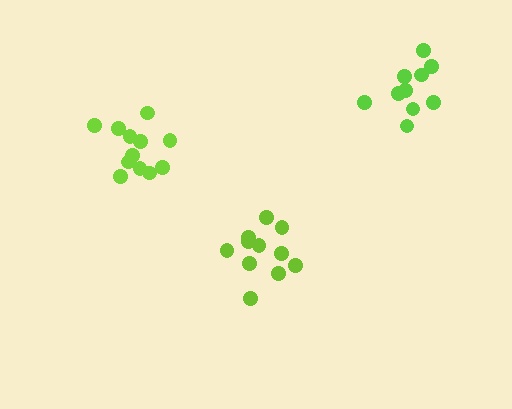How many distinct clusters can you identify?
There are 3 distinct clusters.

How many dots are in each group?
Group 1: 12 dots, Group 2: 11 dots, Group 3: 10 dots (33 total).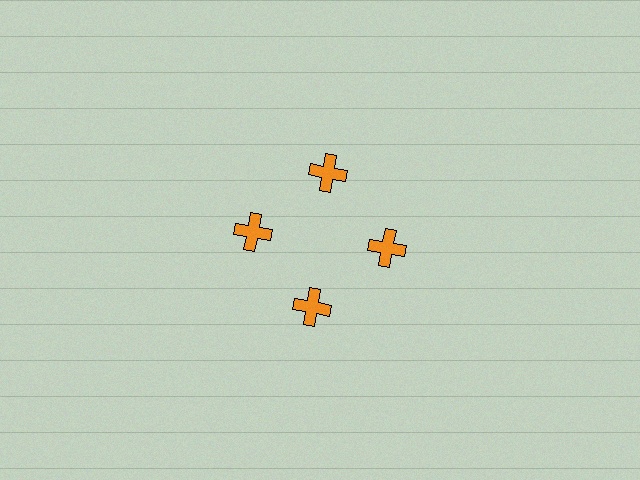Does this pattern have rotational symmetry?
Yes, this pattern has 4-fold rotational symmetry. It looks the same after rotating 90 degrees around the center.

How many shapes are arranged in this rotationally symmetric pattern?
There are 4 shapes, arranged in 4 groups of 1.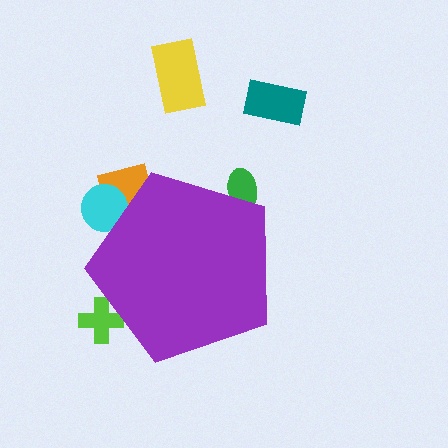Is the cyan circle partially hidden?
Yes, the cyan circle is partially hidden behind the purple pentagon.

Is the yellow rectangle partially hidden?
No, the yellow rectangle is fully visible.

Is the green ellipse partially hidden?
Yes, the green ellipse is partially hidden behind the purple pentagon.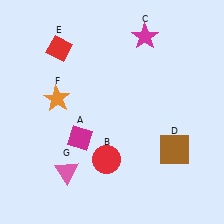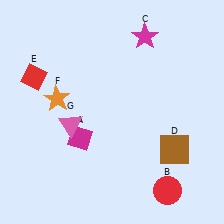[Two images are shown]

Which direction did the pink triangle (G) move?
The pink triangle (G) moved up.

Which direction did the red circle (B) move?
The red circle (B) moved right.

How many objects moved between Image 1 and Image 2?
3 objects moved between the two images.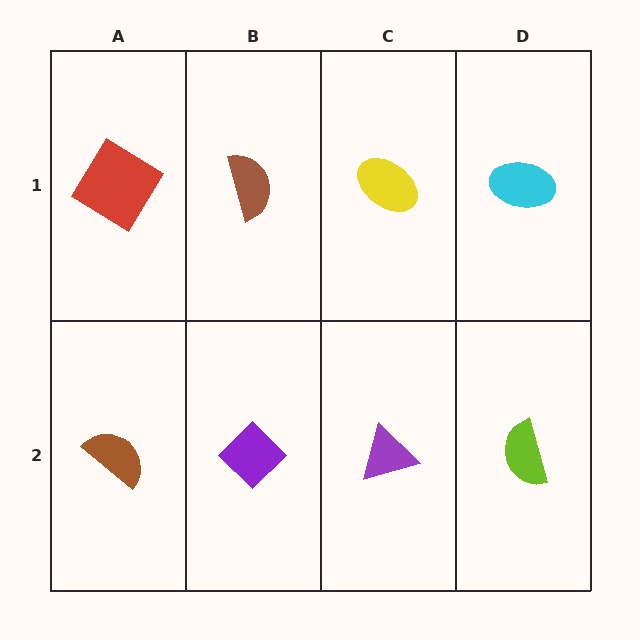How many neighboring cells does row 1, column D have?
2.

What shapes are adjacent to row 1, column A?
A brown semicircle (row 2, column A), a brown semicircle (row 1, column B).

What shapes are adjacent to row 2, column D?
A cyan ellipse (row 1, column D), a purple triangle (row 2, column C).